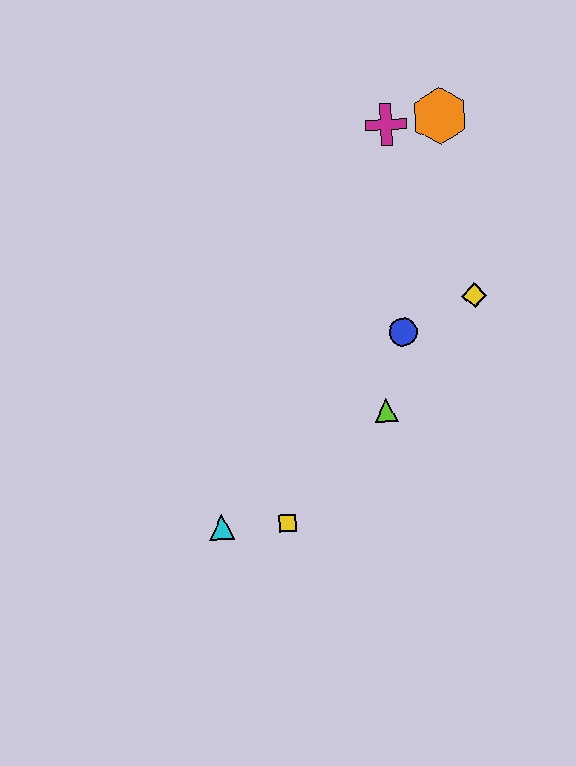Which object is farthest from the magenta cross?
The cyan triangle is farthest from the magenta cross.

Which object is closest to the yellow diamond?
The blue circle is closest to the yellow diamond.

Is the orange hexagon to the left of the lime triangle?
No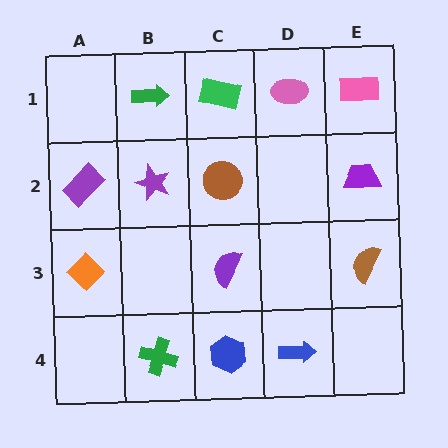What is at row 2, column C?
A brown circle.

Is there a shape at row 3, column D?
No, that cell is empty.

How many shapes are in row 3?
3 shapes.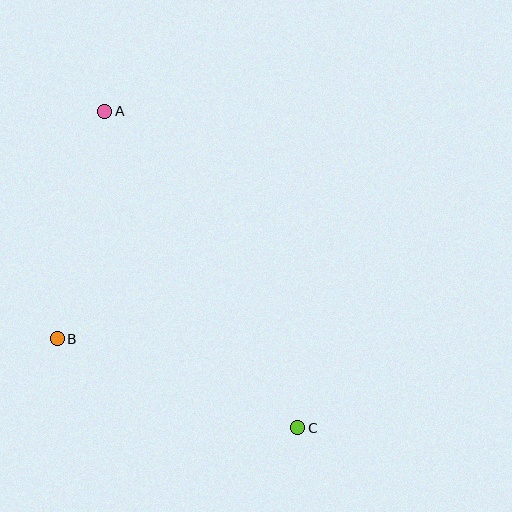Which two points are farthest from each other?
Points A and C are farthest from each other.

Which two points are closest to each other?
Points A and B are closest to each other.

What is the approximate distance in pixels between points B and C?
The distance between B and C is approximately 256 pixels.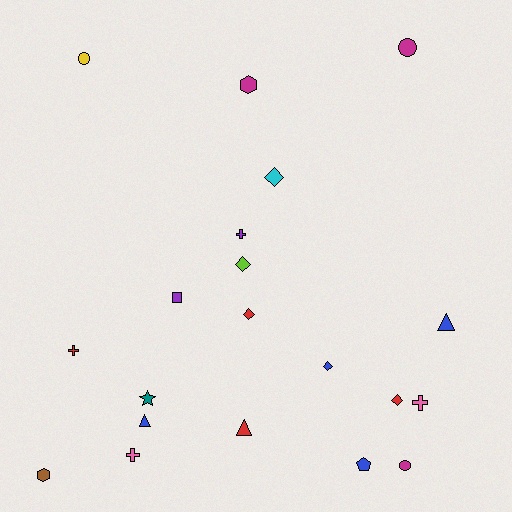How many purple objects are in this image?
There are 2 purple objects.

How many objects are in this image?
There are 20 objects.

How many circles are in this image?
There are 3 circles.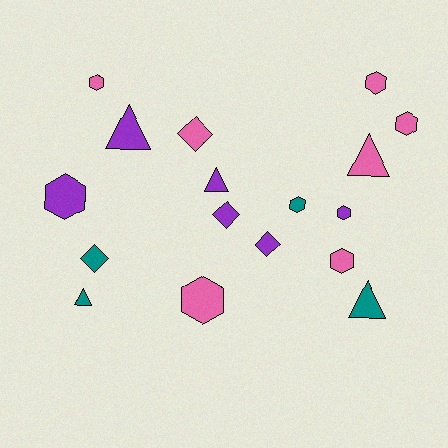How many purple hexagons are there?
There are 2 purple hexagons.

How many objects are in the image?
There are 17 objects.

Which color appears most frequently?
Pink, with 7 objects.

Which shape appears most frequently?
Hexagon, with 8 objects.